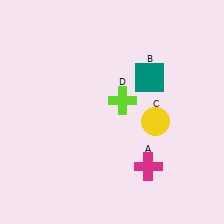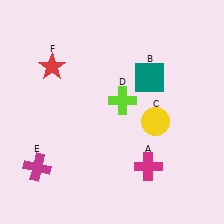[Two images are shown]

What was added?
A magenta cross (E), a red star (F) were added in Image 2.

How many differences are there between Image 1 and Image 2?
There are 2 differences between the two images.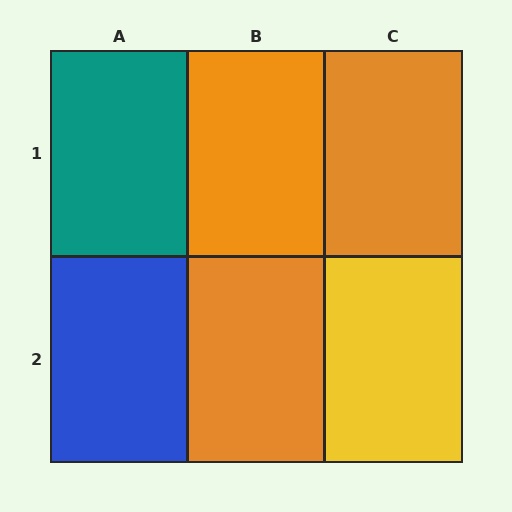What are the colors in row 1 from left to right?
Teal, orange, orange.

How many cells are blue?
1 cell is blue.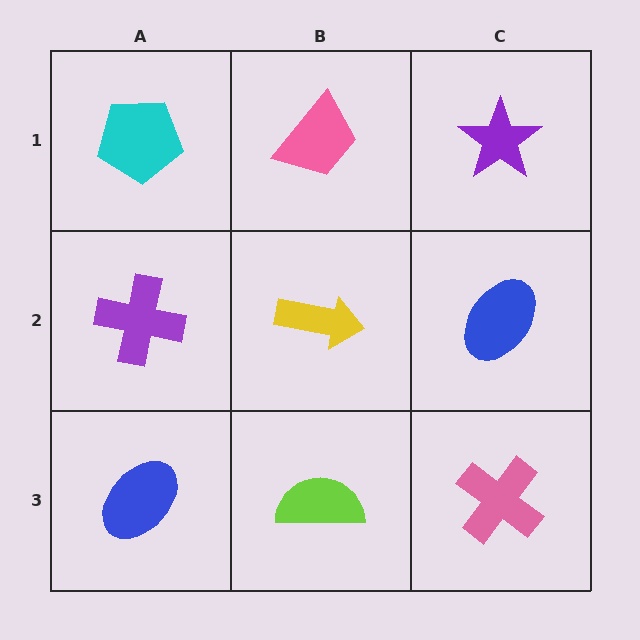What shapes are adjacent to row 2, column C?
A purple star (row 1, column C), a pink cross (row 3, column C), a yellow arrow (row 2, column B).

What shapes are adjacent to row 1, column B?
A yellow arrow (row 2, column B), a cyan pentagon (row 1, column A), a purple star (row 1, column C).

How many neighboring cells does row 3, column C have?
2.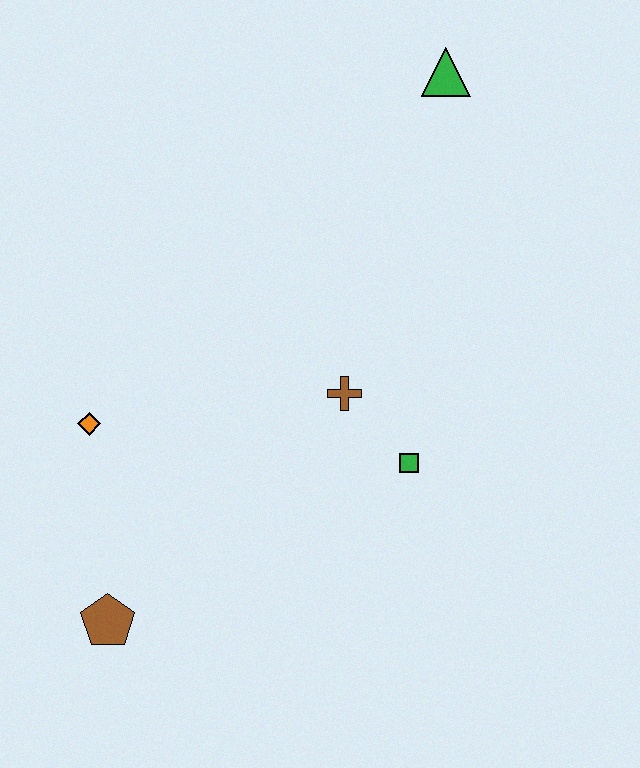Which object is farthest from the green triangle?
The brown pentagon is farthest from the green triangle.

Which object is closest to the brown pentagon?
The orange diamond is closest to the brown pentagon.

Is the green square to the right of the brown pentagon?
Yes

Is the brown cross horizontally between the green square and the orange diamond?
Yes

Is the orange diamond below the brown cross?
Yes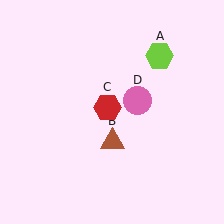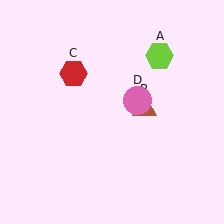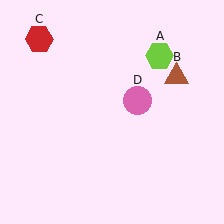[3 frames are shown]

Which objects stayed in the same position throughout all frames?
Lime hexagon (object A) and pink circle (object D) remained stationary.